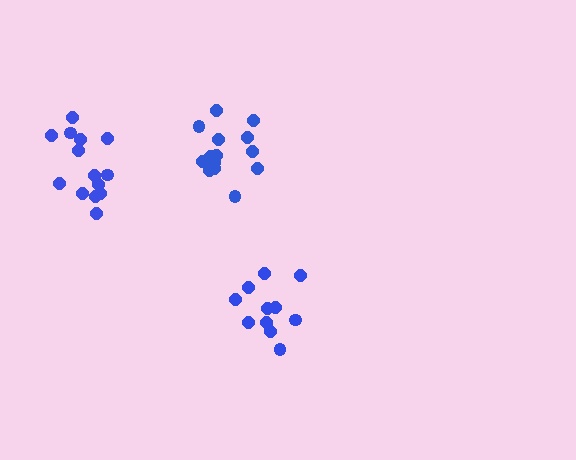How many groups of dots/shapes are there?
There are 3 groups.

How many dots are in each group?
Group 1: 11 dots, Group 2: 14 dots, Group 3: 14 dots (39 total).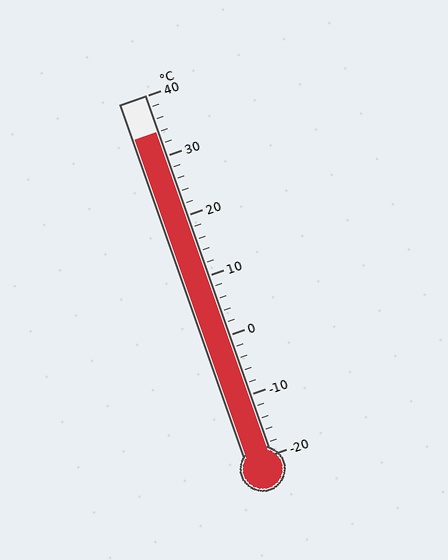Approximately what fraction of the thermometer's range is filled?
The thermometer is filled to approximately 90% of its range.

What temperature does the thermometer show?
The thermometer shows approximately 34°C.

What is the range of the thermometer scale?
The thermometer scale ranges from -20°C to 40°C.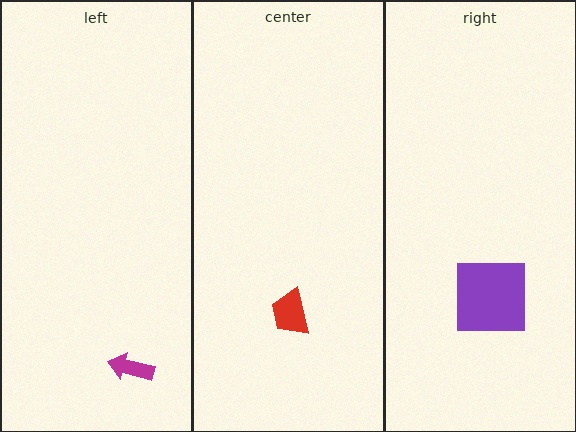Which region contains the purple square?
The right region.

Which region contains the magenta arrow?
The left region.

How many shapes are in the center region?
1.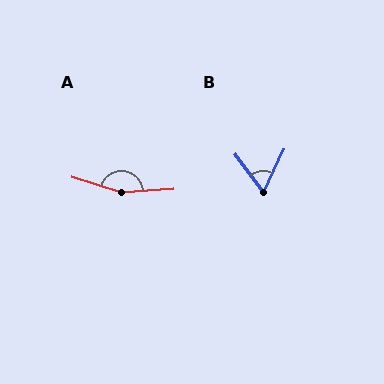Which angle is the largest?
A, at approximately 158 degrees.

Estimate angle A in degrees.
Approximately 158 degrees.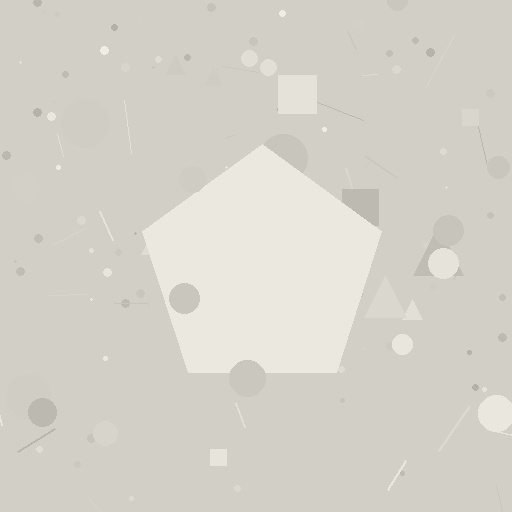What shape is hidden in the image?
A pentagon is hidden in the image.